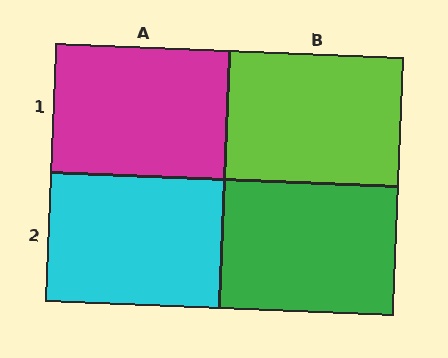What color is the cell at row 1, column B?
Lime.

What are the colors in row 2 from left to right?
Cyan, green.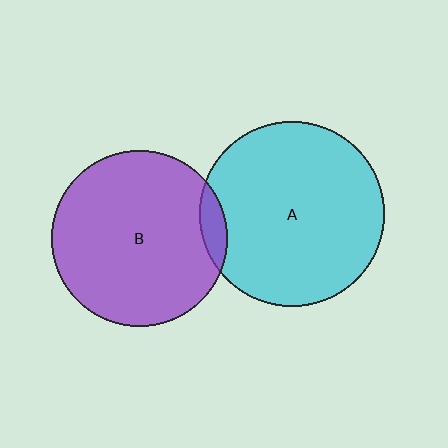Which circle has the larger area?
Circle A (cyan).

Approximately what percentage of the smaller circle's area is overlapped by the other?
Approximately 5%.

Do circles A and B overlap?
Yes.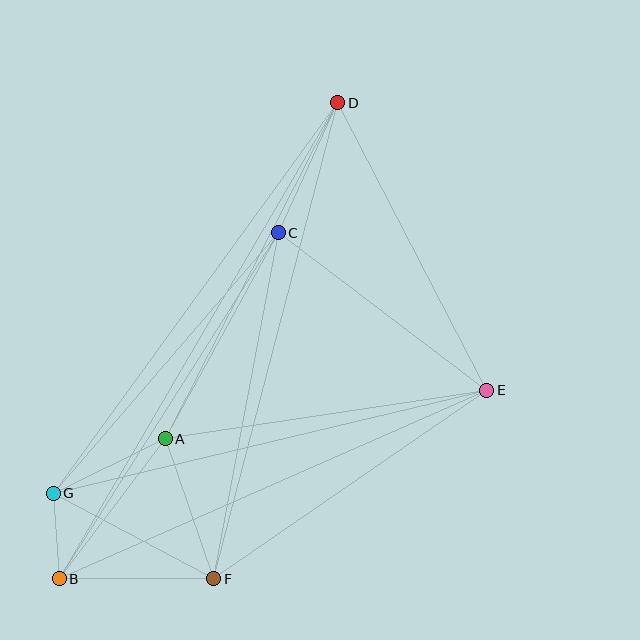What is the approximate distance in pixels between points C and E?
The distance between C and E is approximately 261 pixels.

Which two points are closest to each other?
Points B and G are closest to each other.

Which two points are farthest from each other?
Points B and D are farthest from each other.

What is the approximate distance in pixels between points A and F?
The distance between A and F is approximately 148 pixels.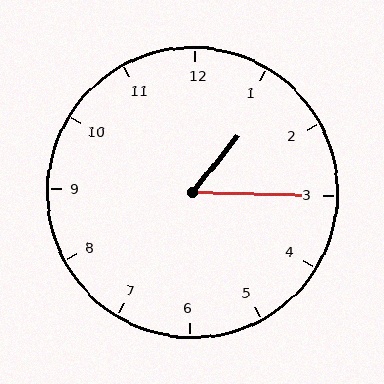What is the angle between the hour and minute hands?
Approximately 52 degrees.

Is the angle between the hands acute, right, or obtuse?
It is acute.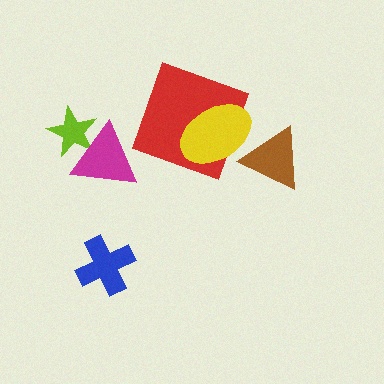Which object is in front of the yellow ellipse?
The brown triangle is in front of the yellow ellipse.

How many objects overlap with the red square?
1 object overlaps with the red square.